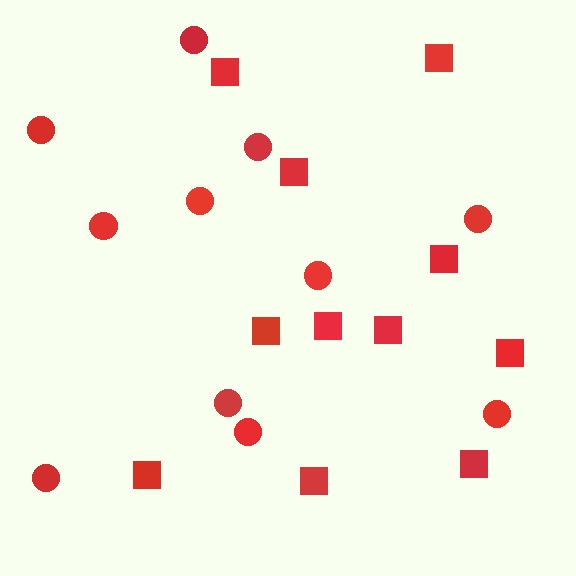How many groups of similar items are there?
There are 2 groups: one group of circles (11) and one group of squares (11).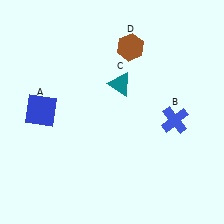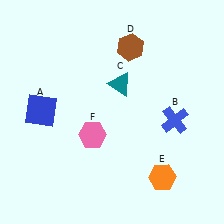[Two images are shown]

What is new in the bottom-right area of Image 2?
An orange hexagon (E) was added in the bottom-right area of Image 2.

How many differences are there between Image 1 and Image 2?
There are 2 differences between the two images.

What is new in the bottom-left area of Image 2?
A pink hexagon (F) was added in the bottom-left area of Image 2.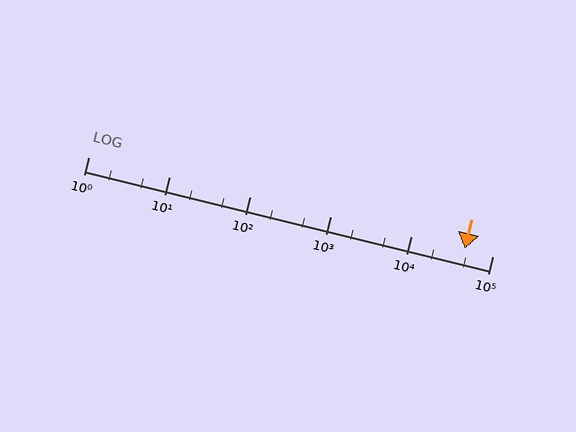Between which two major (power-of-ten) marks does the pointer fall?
The pointer is between 10000 and 100000.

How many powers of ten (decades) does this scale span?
The scale spans 5 decades, from 1 to 100000.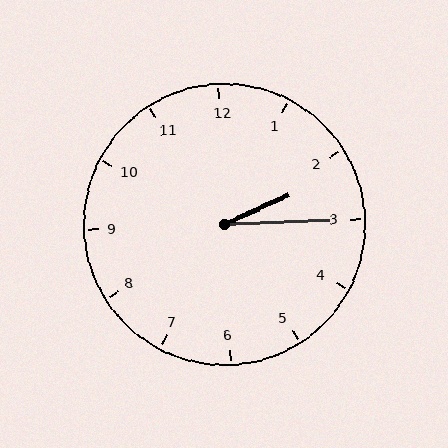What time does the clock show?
2:15.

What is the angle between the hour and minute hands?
Approximately 22 degrees.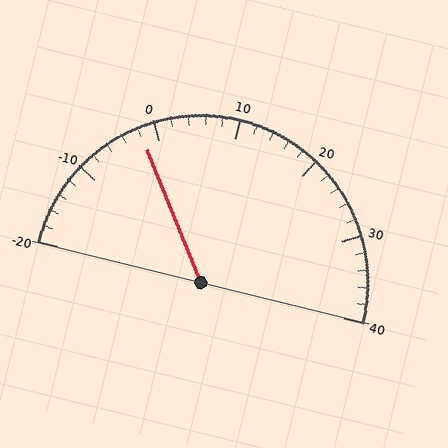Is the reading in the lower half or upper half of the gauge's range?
The reading is in the lower half of the range (-20 to 40).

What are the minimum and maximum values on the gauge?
The gauge ranges from -20 to 40.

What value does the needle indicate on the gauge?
The needle indicates approximately -2.